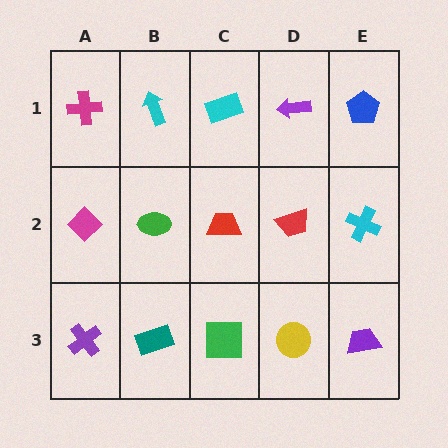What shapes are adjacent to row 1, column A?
A magenta diamond (row 2, column A), a cyan arrow (row 1, column B).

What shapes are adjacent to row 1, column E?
A cyan cross (row 2, column E), a purple arrow (row 1, column D).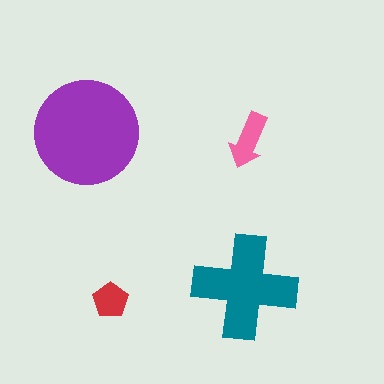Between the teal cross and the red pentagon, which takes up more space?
The teal cross.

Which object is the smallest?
The red pentagon.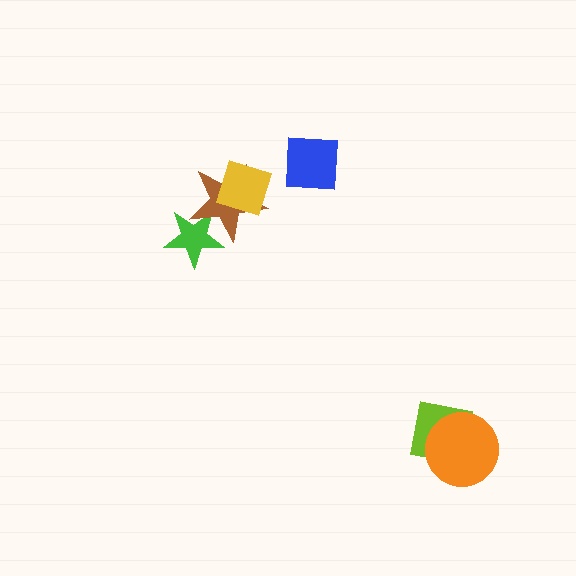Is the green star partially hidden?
Yes, it is partially covered by another shape.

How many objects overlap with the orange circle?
1 object overlaps with the orange circle.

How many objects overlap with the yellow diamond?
1 object overlaps with the yellow diamond.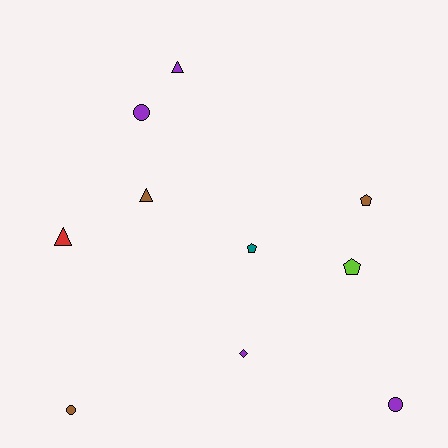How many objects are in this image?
There are 10 objects.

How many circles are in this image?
There are 3 circles.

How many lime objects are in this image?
There is 1 lime object.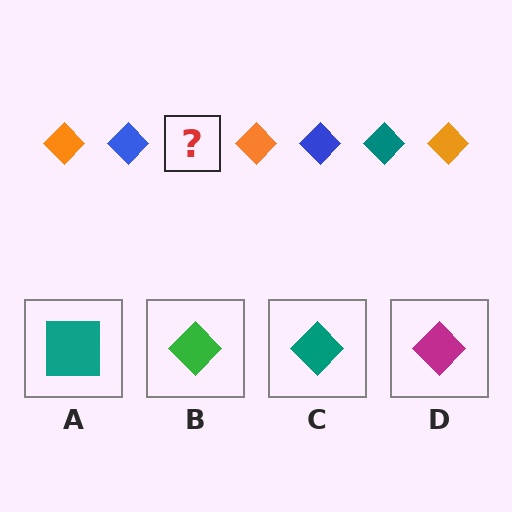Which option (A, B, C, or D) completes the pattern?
C.